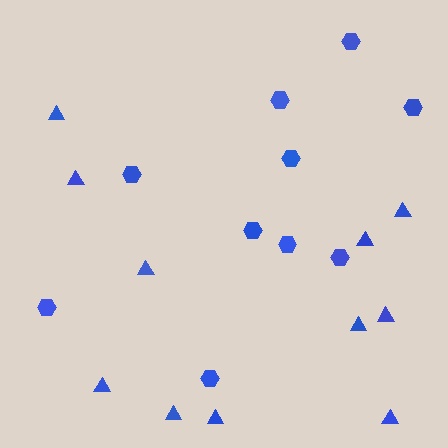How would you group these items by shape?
There are 2 groups: one group of triangles (11) and one group of hexagons (10).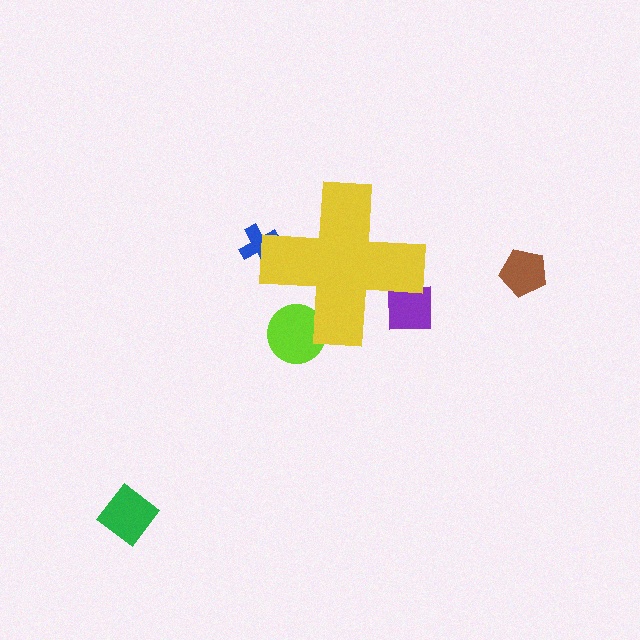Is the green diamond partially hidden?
No, the green diamond is fully visible.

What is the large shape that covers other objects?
A yellow cross.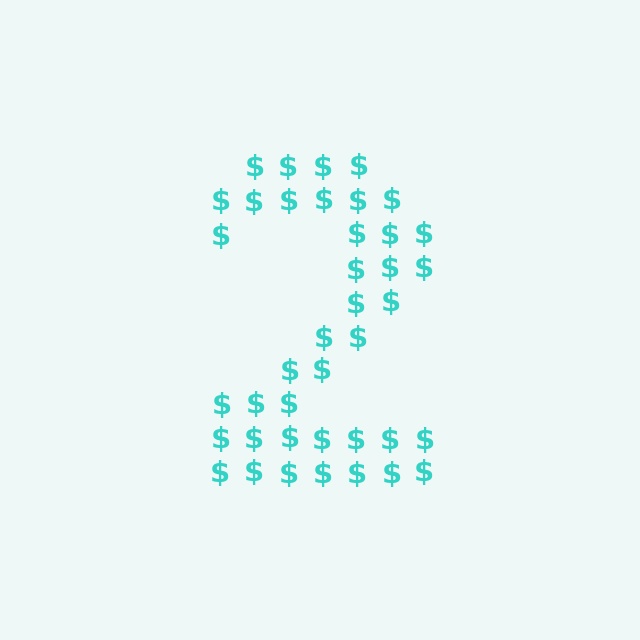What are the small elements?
The small elements are dollar signs.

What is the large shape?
The large shape is the digit 2.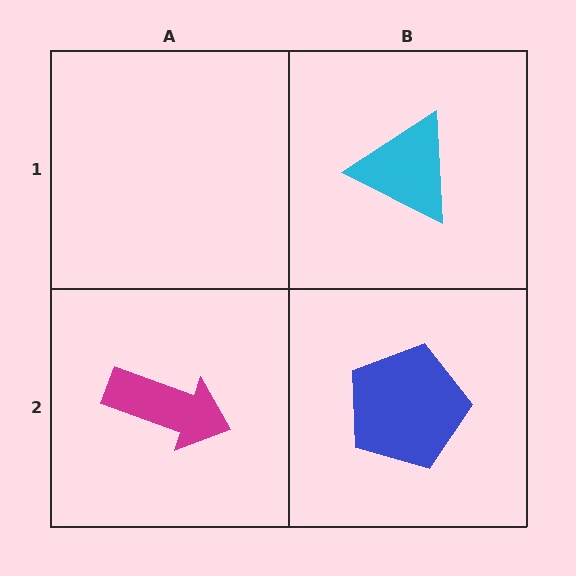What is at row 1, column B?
A cyan triangle.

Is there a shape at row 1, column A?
No, that cell is empty.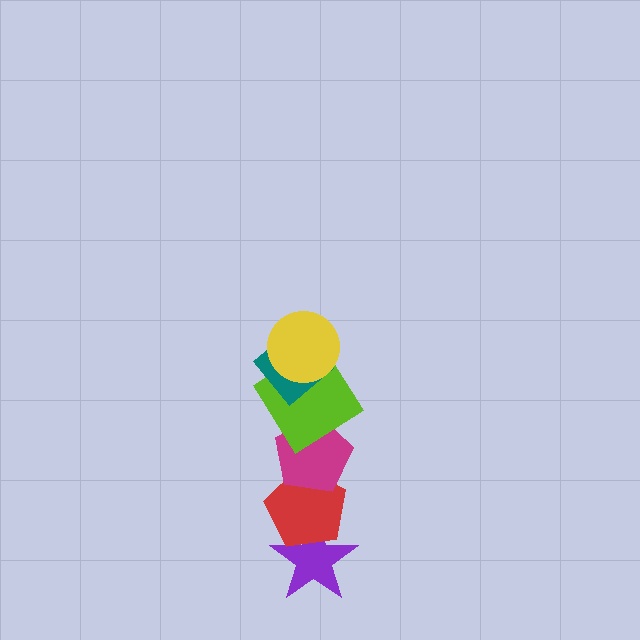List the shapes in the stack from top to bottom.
From top to bottom: the yellow circle, the teal diamond, the lime diamond, the magenta pentagon, the red pentagon, the purple star.